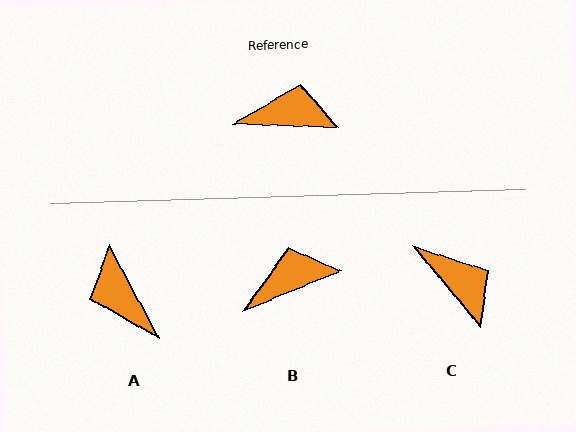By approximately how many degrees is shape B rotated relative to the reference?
Approximately 25 degrees counter-clockwise.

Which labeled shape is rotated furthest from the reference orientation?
A, about 120 degrees away.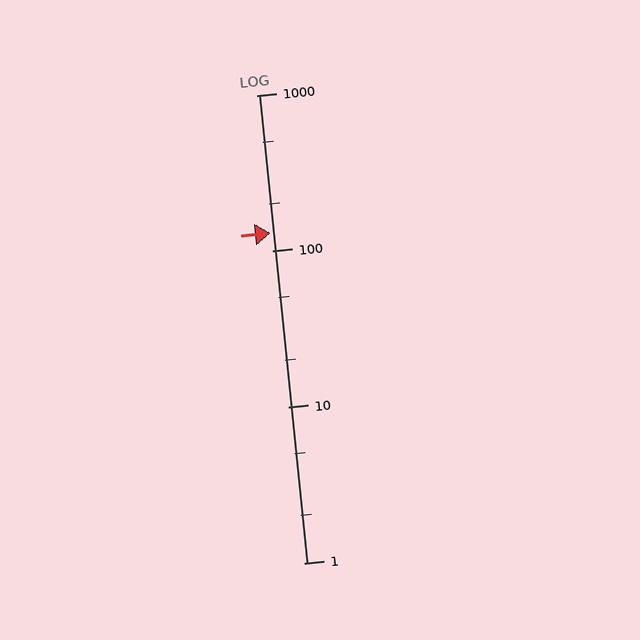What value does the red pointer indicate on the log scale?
The pointer indicates approximately 130.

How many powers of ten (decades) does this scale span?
The scale spans 3 decades, from 1 to 1000.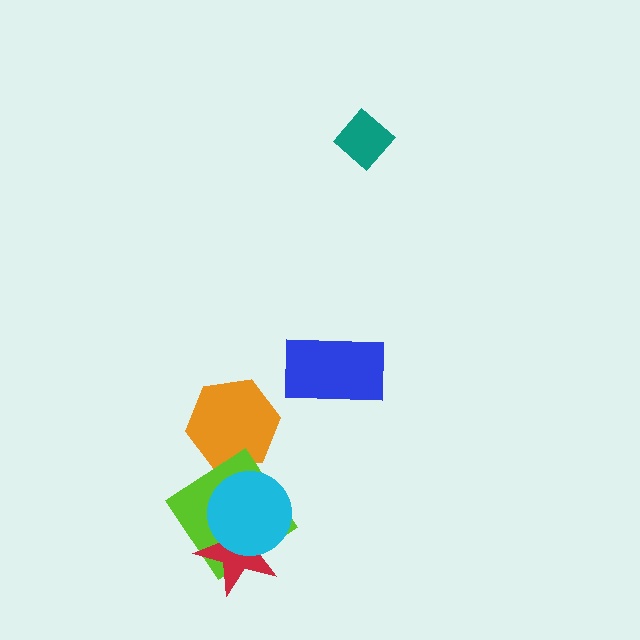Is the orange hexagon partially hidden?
No, no other shape covers it.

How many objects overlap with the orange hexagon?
0 objects overlap with the orange hexagon.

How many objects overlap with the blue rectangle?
0 objects overlap with the blue rectangle.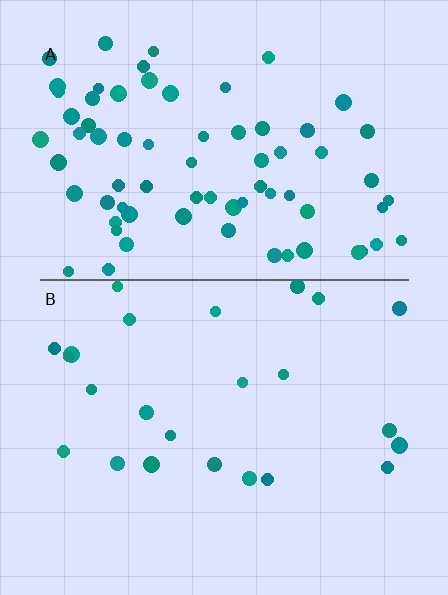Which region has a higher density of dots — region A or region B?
A (the top).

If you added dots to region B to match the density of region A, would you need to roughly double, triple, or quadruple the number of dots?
Approximately triple.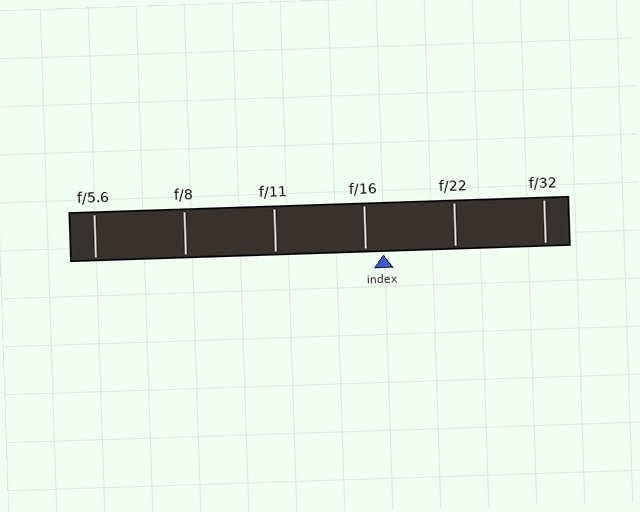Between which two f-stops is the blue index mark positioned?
The index mark is between f/16 and f/22.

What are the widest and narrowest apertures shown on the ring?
The widest aperture shown is f/5.6 and the narrowest is f/32.